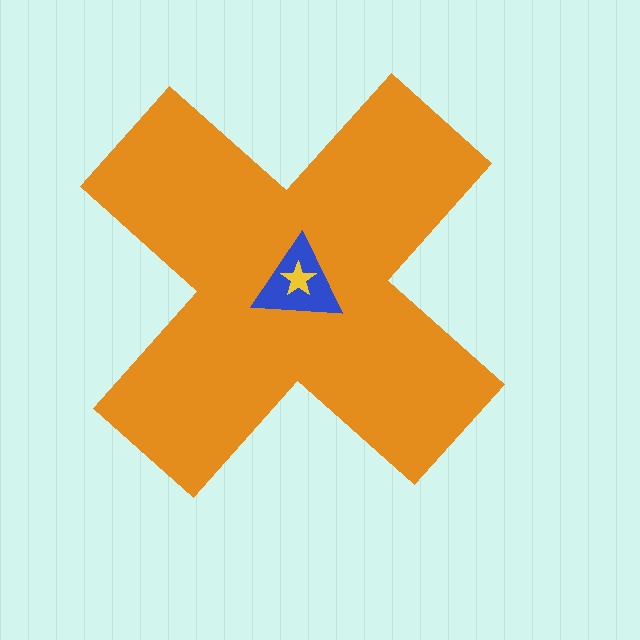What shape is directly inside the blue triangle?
The yellow star.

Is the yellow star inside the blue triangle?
Yes.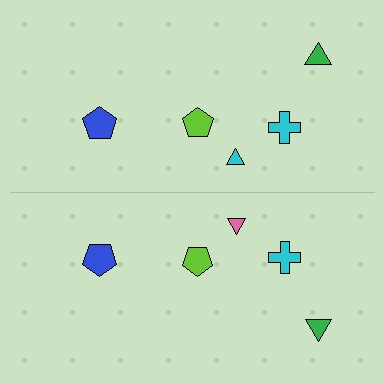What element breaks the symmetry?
The pink triangle on the bottom side breaks the symmetry — its mirror counterpart is cyan.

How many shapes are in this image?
There are 10 shapes in this image.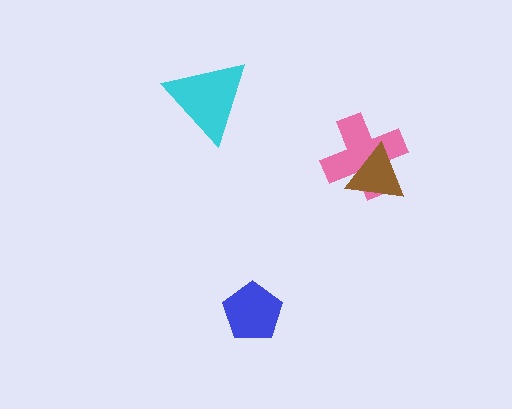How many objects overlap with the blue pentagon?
0 objects overlap with the blue pentagon.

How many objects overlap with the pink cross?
1 object overlaps with the pink cross.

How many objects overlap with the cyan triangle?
0 objects overlap with the cyan triangle.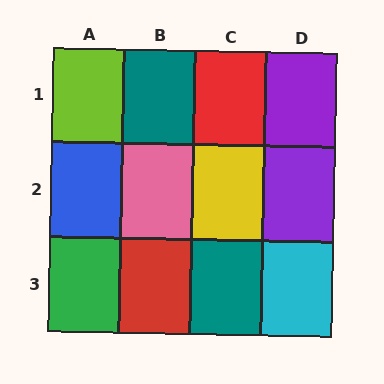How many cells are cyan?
1 cell is cyan.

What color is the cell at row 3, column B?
Red.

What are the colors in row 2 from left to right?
Blue, pink, yellow, purple.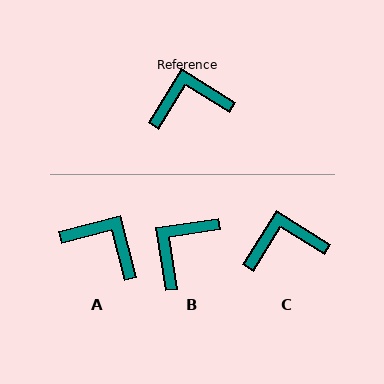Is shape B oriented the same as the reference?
No, it is off by about 41 degrees.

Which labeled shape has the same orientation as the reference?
C.